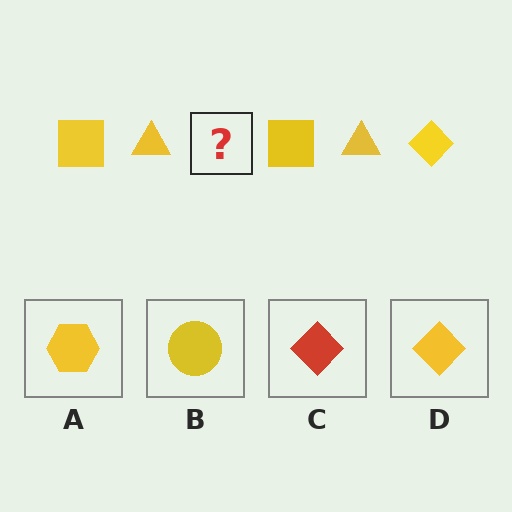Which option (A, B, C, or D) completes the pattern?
D.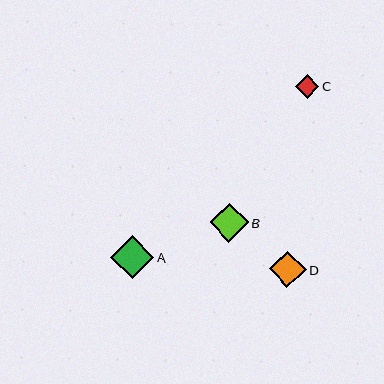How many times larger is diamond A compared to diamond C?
Diamond A is approximately 1.8 times the size of diamond C.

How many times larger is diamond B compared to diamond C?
Diamond B is approximately 1.6 times the size of diamond C.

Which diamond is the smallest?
Diamond C is the smallest with a size of approximately 24 pixels.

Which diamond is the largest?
Diamond A is the largest with a size of approximately 43 pixels.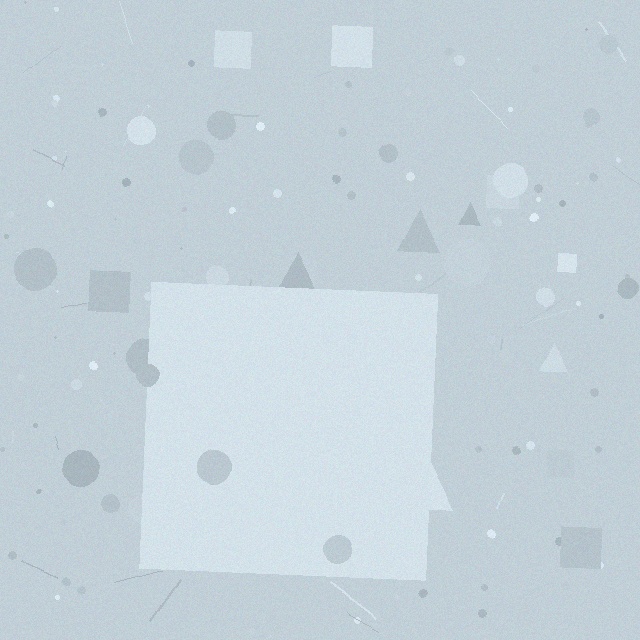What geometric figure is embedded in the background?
A square is embedded in the background.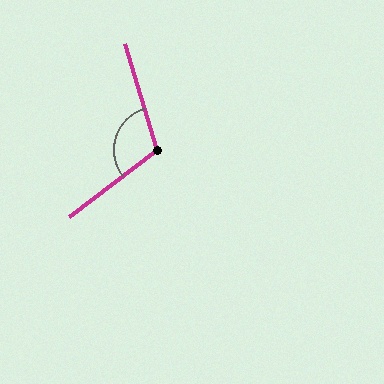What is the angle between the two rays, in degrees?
Approximately 111 degrees.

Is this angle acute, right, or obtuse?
It is obtuse.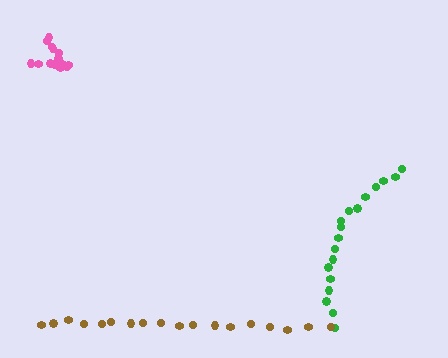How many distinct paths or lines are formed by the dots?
There are 3 distinct paths.